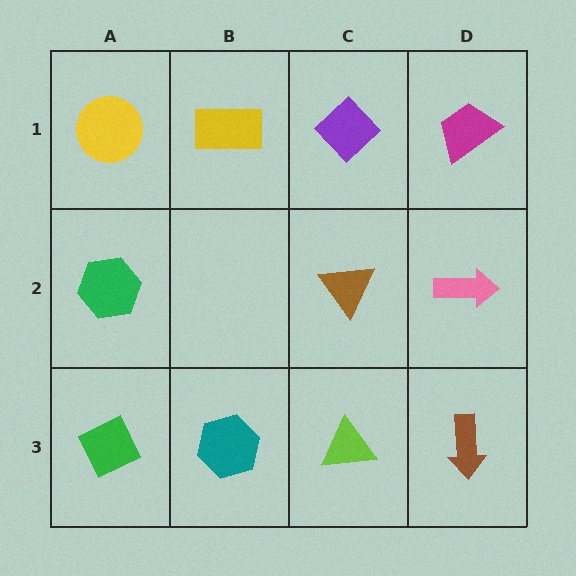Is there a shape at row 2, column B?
No, that cell is empty.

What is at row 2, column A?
A green hexagon.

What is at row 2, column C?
A brown triangle.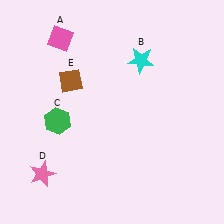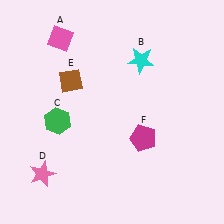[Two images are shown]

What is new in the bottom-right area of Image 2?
A magenta pentagon (F) was added in the bottom-right area of Image 2.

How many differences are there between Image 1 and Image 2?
There is 1 difference between the two images.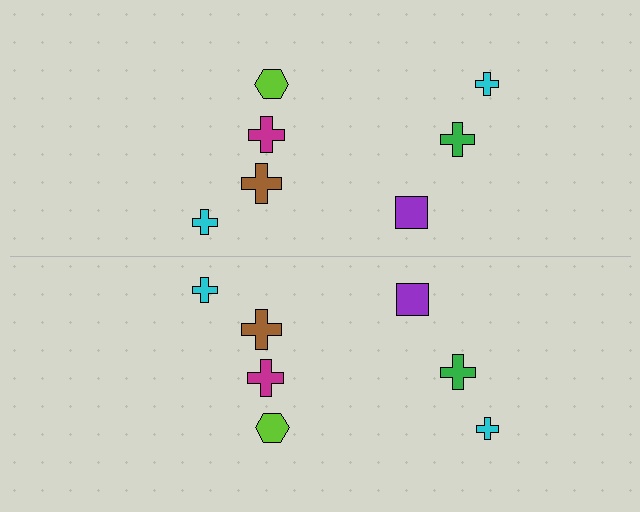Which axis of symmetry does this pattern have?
The pattern has a horizontal axis of symmetry running through the center of the image.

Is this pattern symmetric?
Yes, this pattern has bilateral (reflection) symmetry.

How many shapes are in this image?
There are 14 shapes in this image.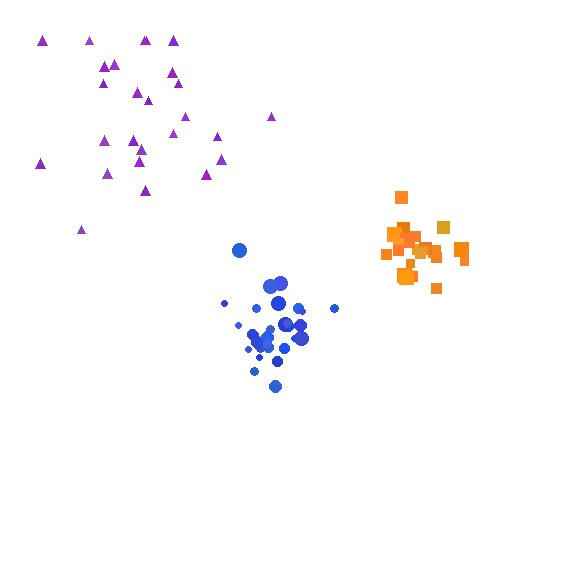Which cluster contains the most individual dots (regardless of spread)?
Blue (32).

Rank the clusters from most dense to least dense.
blue, orange, purple.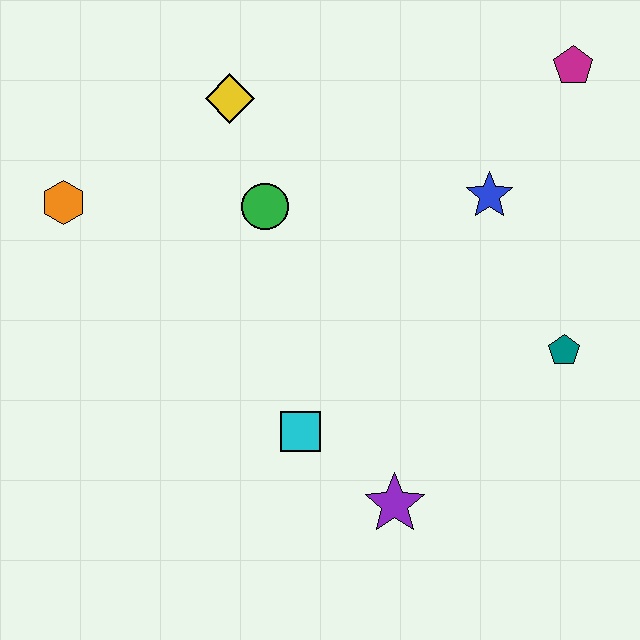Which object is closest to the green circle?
The yellow diamond is closest to the green circle.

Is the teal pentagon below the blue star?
Yes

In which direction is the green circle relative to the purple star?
The green circle is above the purple star.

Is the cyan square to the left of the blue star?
Yes